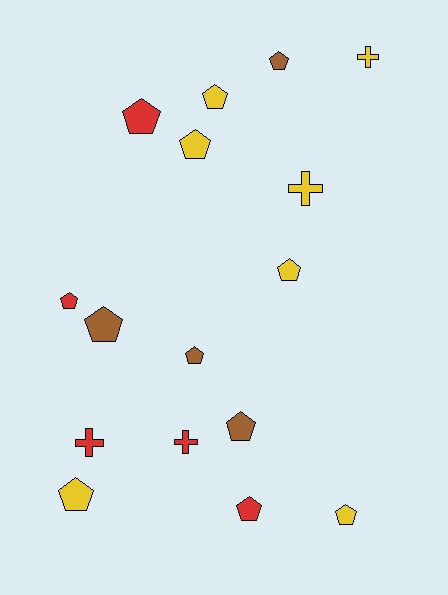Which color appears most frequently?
Yellow, with 7 objects.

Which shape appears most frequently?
Pentagon, with 12 objects.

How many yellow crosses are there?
There are 2 yellow crosses.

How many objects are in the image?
There are 16 objects.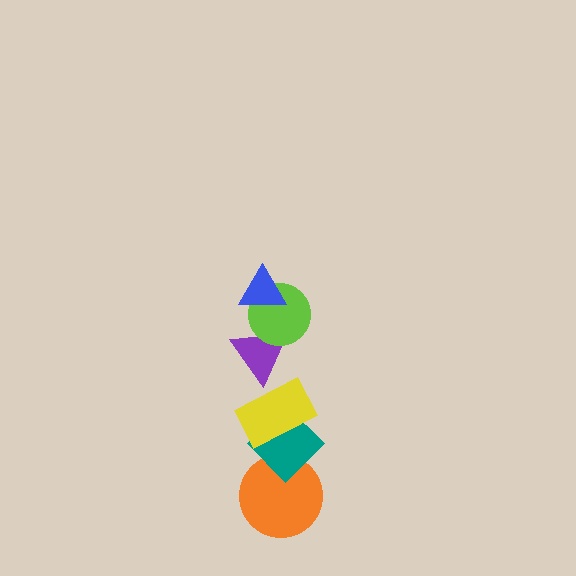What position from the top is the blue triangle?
The blue triangle is 1st from the top.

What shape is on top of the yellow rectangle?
The purple triangle is on top of the yellow rectangle.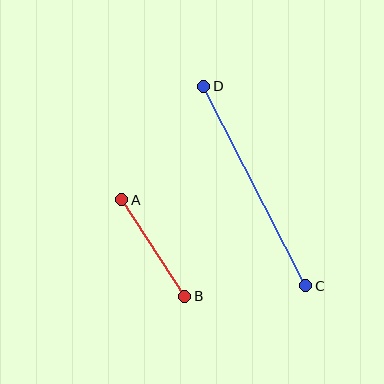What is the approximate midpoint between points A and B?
The midpoint is at approximately (153, 248) pixels.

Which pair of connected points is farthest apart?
Points C and D are farthest apart.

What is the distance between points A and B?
The distance is approximately 115 pixels.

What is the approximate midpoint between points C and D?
The midpoint is at approximately (255, 186) pixels.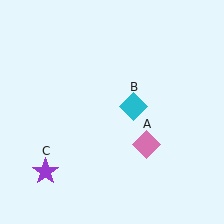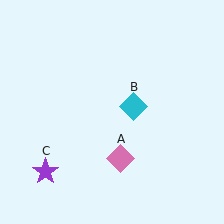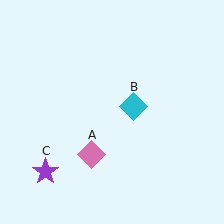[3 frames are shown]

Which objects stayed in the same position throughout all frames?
Cyan diamond (object B) and purple star (object C) remained stationary.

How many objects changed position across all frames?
1 object changed position: pink diamond (object A).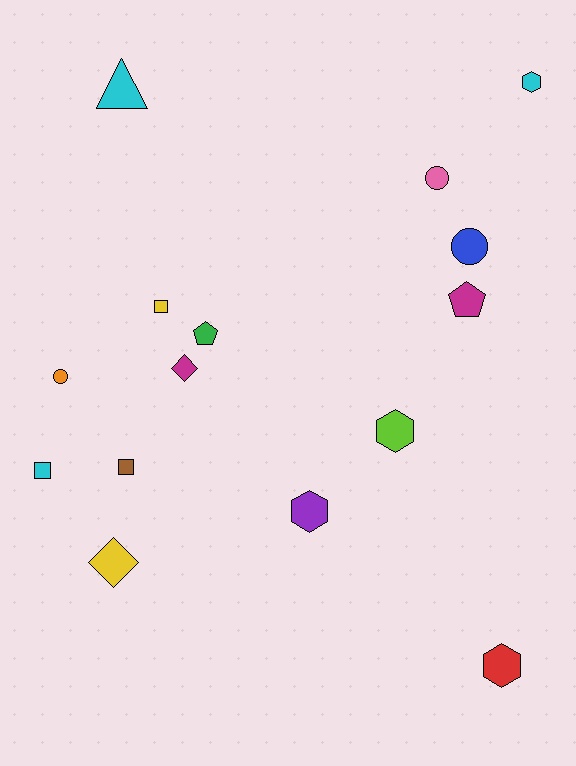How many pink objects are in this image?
There is 1 pink object.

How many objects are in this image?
There are 15 objects.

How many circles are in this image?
There are 3 circles.